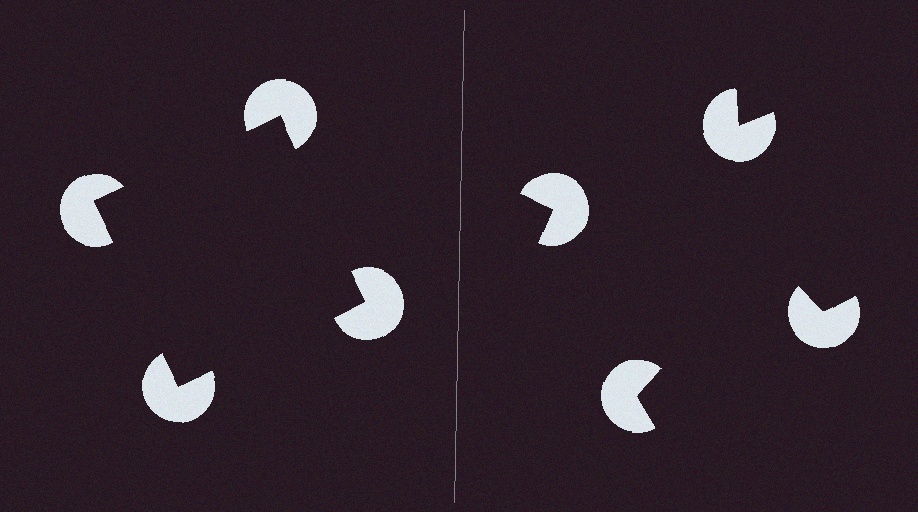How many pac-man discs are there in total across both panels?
8 — 4 on each side.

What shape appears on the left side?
An illusory square.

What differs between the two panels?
The pac-man discs are positioned identically on both sides; only the wedge orientations differ. On the left they align to a square; on the right they are misaligned.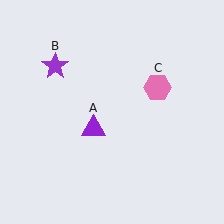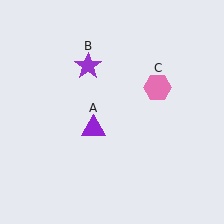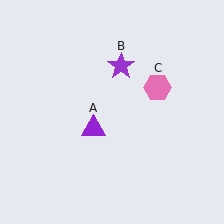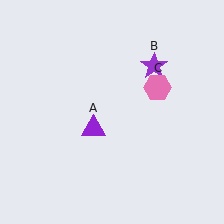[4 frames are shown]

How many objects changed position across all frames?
1 object changed position: purple star (object B).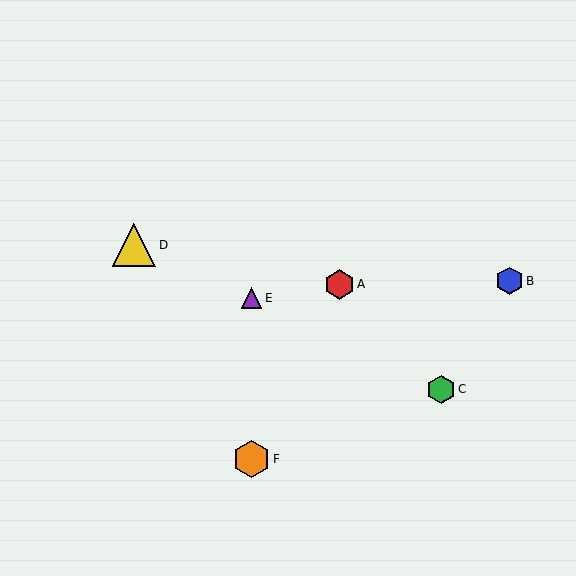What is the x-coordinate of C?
Object C is at x≈441.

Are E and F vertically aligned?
Yes, both are at x≈251.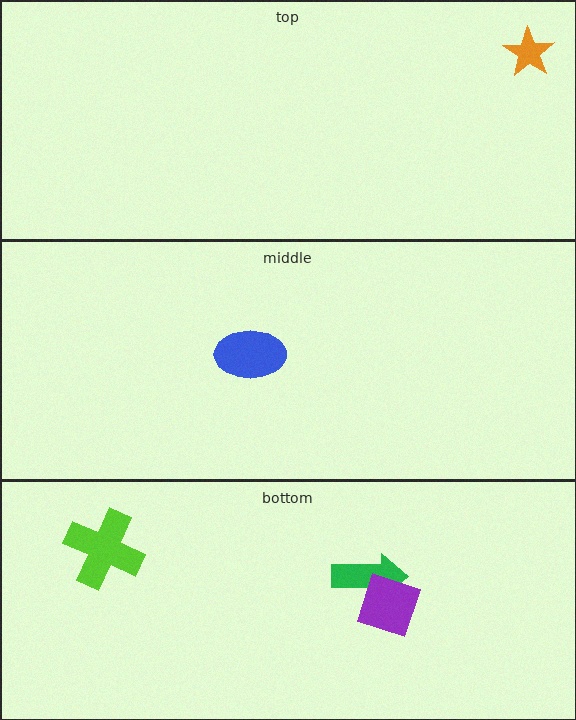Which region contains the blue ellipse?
The middle region.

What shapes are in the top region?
The orange star.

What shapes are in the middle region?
The blue ellipse.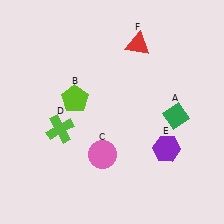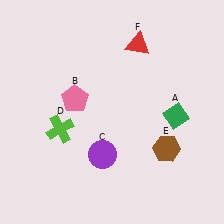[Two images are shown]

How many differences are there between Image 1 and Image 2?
There are 3 differences between the two images.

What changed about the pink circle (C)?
In Image 1, C is pink. In Image 2, it changed to purple.